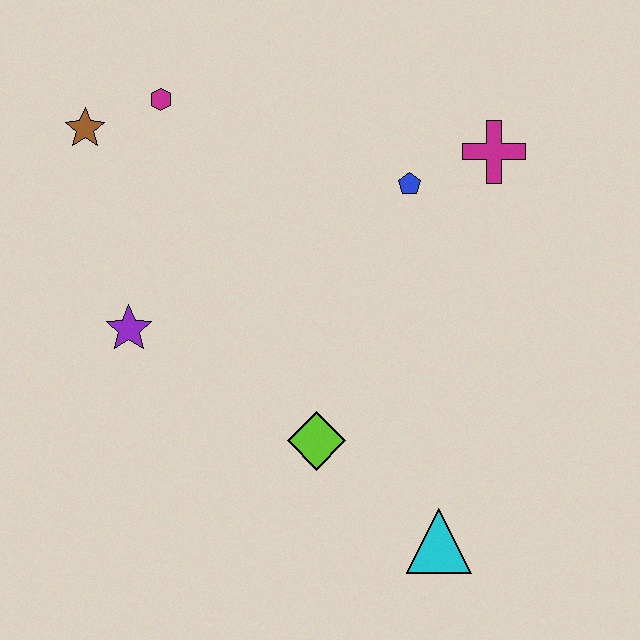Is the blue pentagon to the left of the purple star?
No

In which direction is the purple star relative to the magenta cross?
The purple star is to the left of the magenta cross.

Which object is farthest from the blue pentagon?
The cyan triangle is farthest from the blue pentagon.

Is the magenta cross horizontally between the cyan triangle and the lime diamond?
No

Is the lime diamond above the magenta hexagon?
No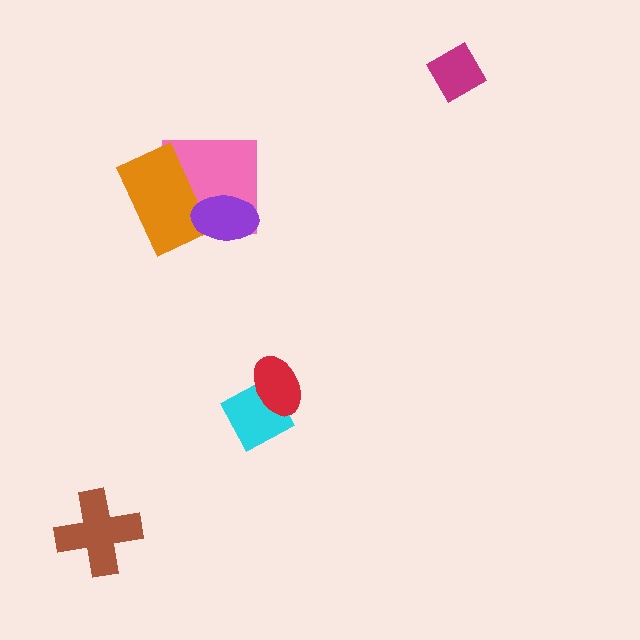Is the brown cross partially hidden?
No, no other shape covers it.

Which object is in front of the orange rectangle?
The purple ellipse is in front of the orange rectangle.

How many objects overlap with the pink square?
2 objects overlap with the pink square.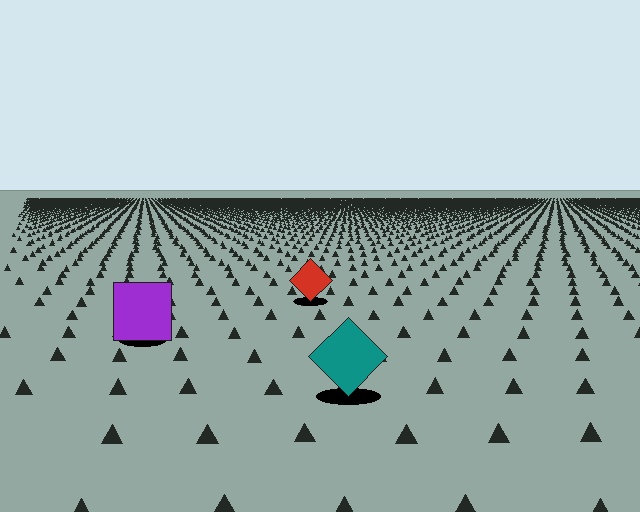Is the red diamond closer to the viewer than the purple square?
No. The purple square is closer — you can tell from the texture gradient: the ground texture is coarser near it.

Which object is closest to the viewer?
The teal diamond is closest. The texture marks near it are larger and more spread out.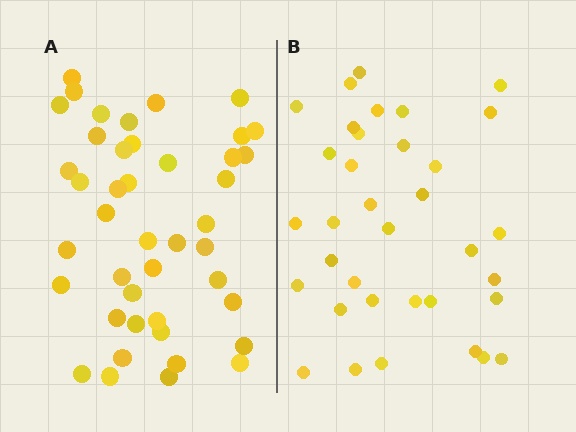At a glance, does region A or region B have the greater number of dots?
Region A (the left region) has more dots.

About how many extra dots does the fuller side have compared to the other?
Region A has roughly 8 or so more dots than region B.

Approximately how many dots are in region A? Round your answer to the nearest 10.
About 40 dots. (The exact count is 43, which rounds to 40.)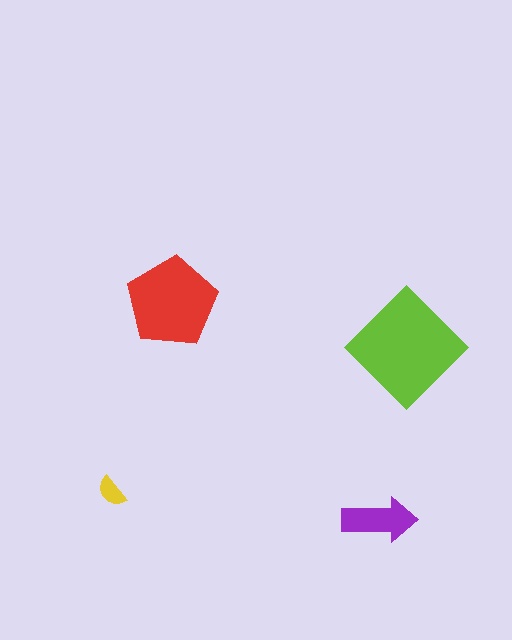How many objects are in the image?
There are 4 objects in the image.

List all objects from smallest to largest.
The yellow semicircle, the purple arrow, the red pentagon, the lime diamond.